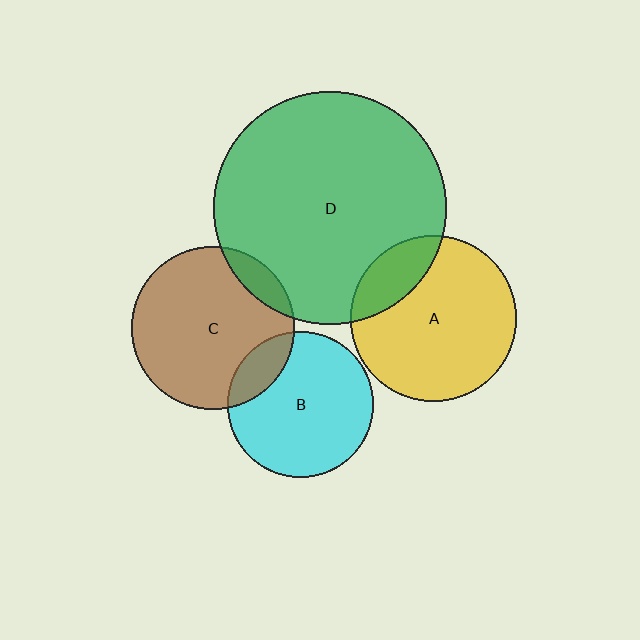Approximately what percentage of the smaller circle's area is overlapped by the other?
Approximately 15%.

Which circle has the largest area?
Circle D (green).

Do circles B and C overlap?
Yes.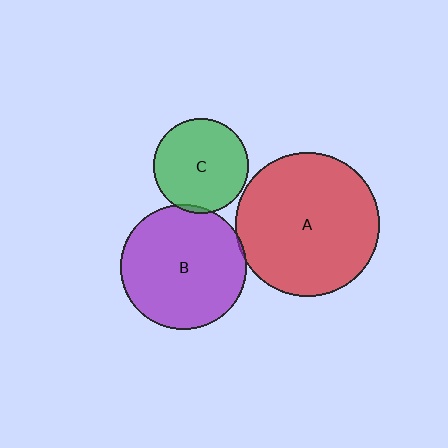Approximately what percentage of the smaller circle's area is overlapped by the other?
Approximately 5%.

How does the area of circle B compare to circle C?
Approximately 1.7 times.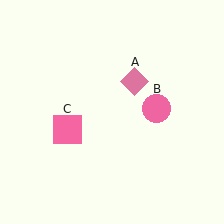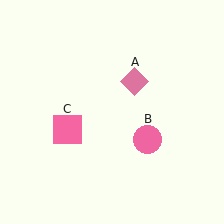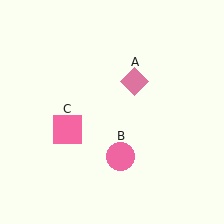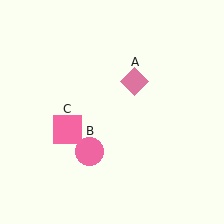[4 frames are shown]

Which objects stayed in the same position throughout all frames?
Pink diamond (object A) and pink square (object C) remained stationary.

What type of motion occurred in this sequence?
The pink circle (object B) rotated clockwise around the center of the scene.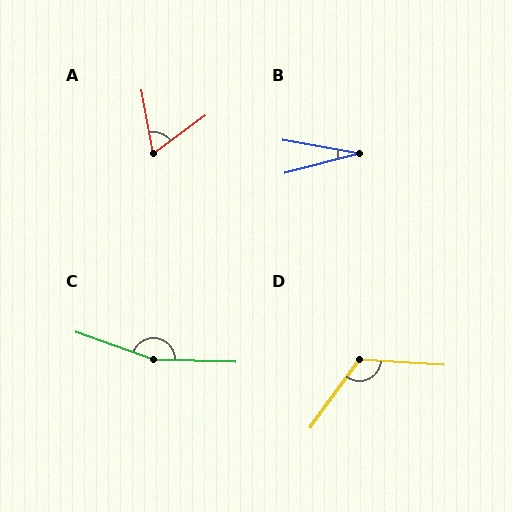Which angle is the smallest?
B, at approximately 24 degrees.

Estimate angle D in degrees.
Approximately 122 degrees.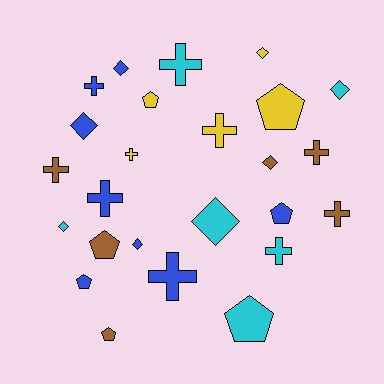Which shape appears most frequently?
Cross, with 10 objects.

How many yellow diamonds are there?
There is 1 yellow diamond.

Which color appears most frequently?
Blue, with 8 objects.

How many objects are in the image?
There are 25 objects.